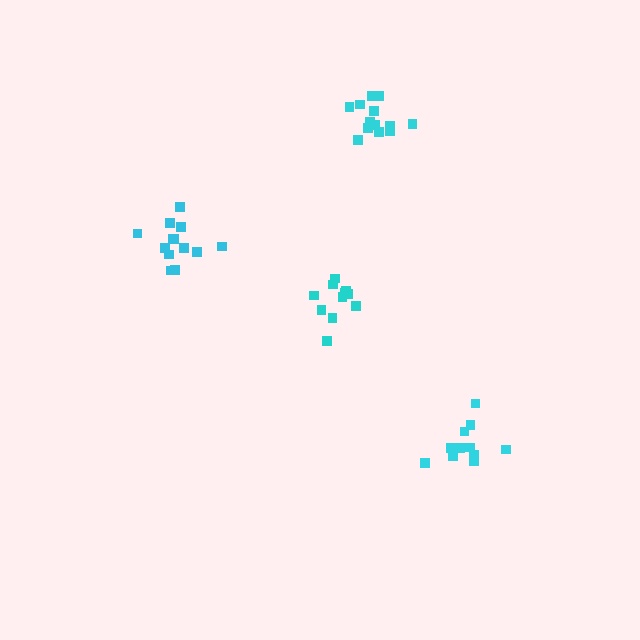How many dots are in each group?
Group 1: 11 dots, Group 2: 14 dots, Group 3: 11 dots, Group 4: 13 dots (49 total).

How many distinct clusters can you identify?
There are 4 distinct clusters.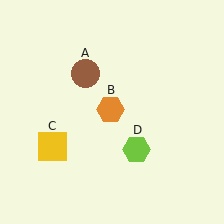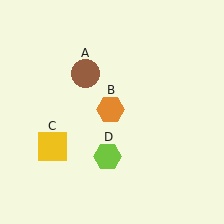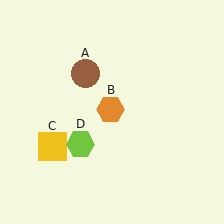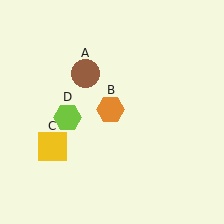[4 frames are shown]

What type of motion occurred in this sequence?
The lime hexagon (object D) rotated clockwise around the center of the scene.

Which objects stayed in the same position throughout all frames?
Brown circle (object A) and orange hexagon (object B) and yellow square (object C) remained stationary.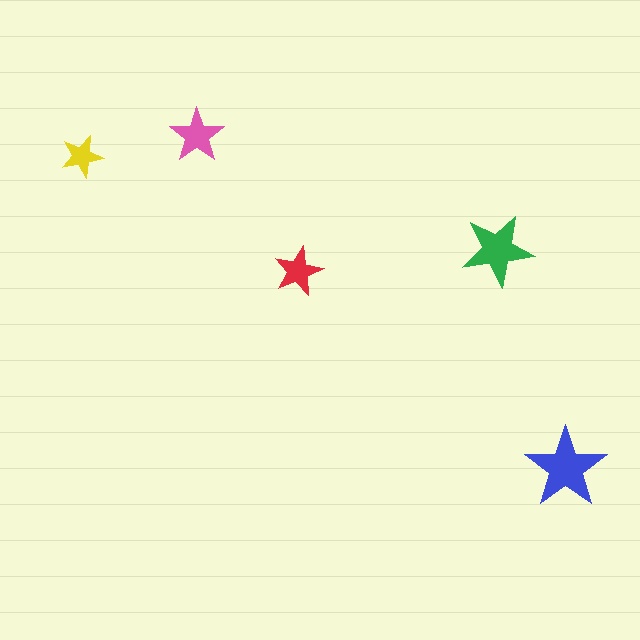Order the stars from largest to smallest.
the blue one, the green one, the pink one, the red one, the yellow one.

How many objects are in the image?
There are 5 objects in the image.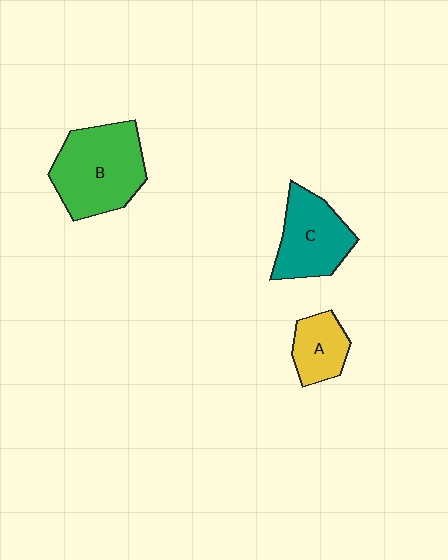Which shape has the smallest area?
Shape A (yellow).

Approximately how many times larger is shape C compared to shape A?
Approximately 1.6 times.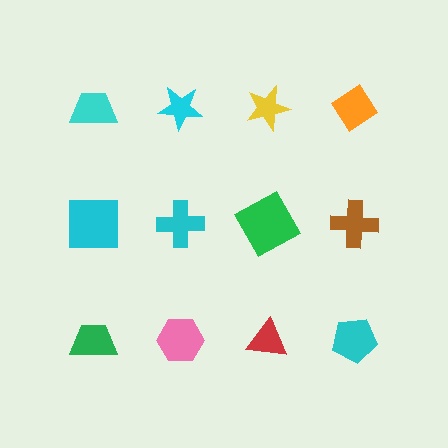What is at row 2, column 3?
A green square.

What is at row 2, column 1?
A cyan square.